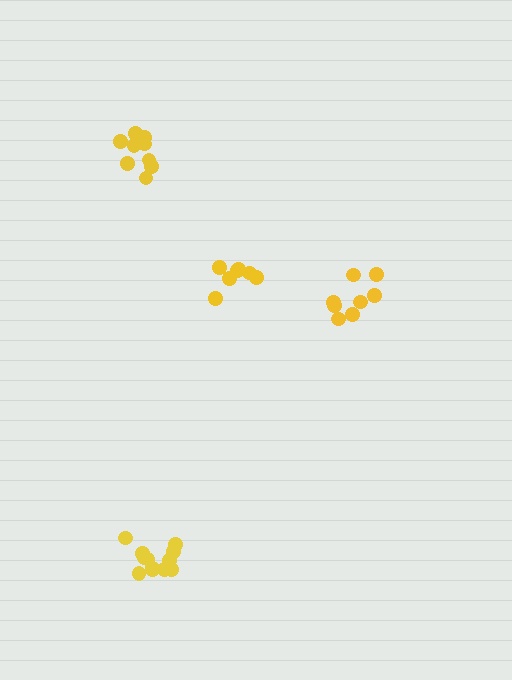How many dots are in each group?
Group 1: 12 dots, Group 2: 7 dots, Group 3: 8 dots, Group 4: 9 dots (36 total).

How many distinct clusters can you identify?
There are 4 distinct clusters.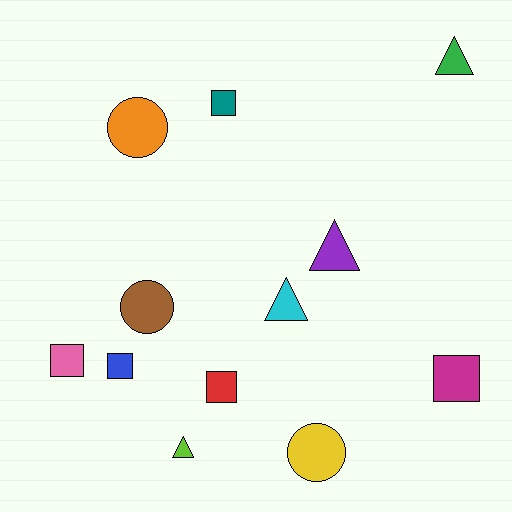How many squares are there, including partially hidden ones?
There are 5 squares.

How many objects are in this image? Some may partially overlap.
There are 12 objects.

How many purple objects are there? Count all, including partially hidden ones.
There is 1 purple object.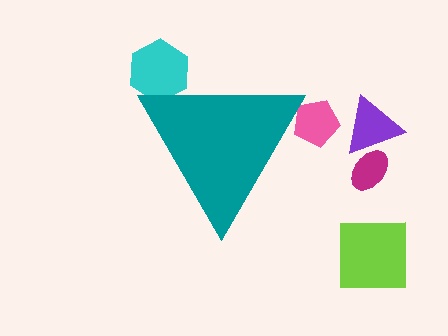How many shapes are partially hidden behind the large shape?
2 shapes are partially hidden.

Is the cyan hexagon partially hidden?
Yes, the cyan hexagon is partially hidden behind the teal triangle.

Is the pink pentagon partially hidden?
Yes, the pink pentagon is partially hidden behind the teal triangle.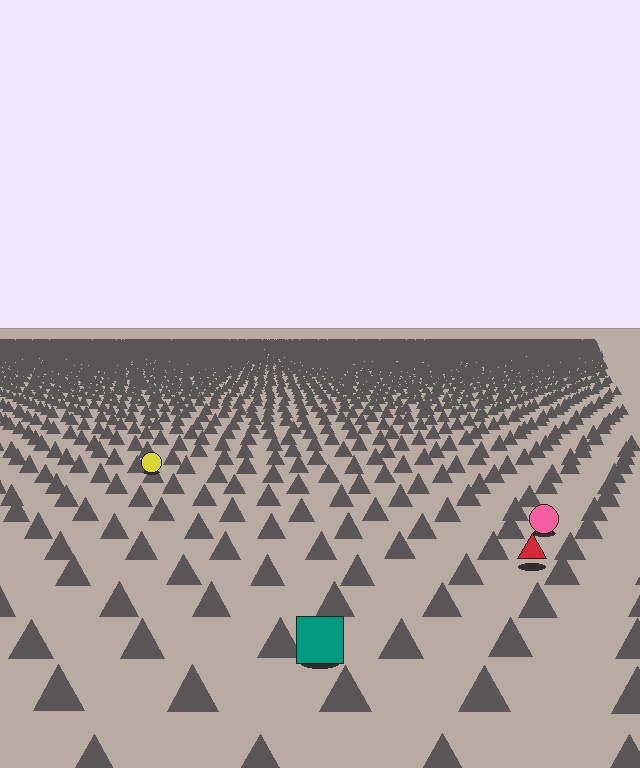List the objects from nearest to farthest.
From nearest to farthest: the teal square, the red triangle, the pink circle, the yellow circle.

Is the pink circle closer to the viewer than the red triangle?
No. The red triangle is closer — you can tell from the texture gradient: the ground texture is coarser near it.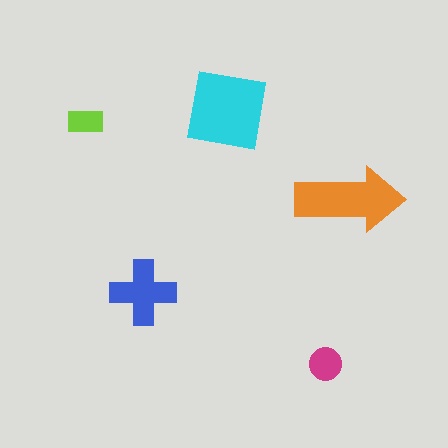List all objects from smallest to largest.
The lime rectangle, the magenta circle, the blue cross, the orange arrow, the cyan square.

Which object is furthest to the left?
The lime rectangle is leftmost.